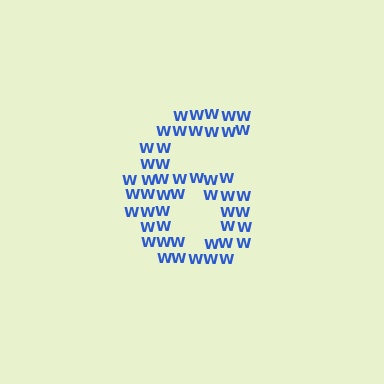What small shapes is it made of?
It is made of small letter W's.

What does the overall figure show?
The overall figure shows the digit 6.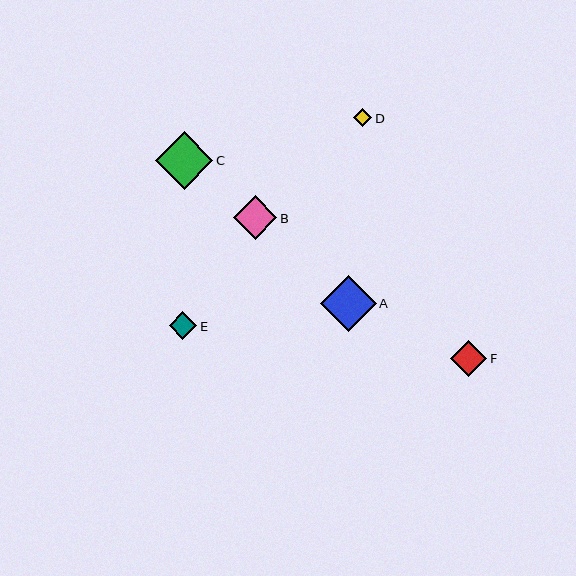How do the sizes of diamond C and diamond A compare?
Diamond C and diamond A are approximately the same size.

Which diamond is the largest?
Diamond C is the largest with a size of approximately 57 pixels.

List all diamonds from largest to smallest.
From largest to smallest: C, A, B, F, E, D.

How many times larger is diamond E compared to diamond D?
Diamond E is approximately 1.6 times the size of diamond D.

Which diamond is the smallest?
Diamond D is the smallest with a size of approximately 18 pixels.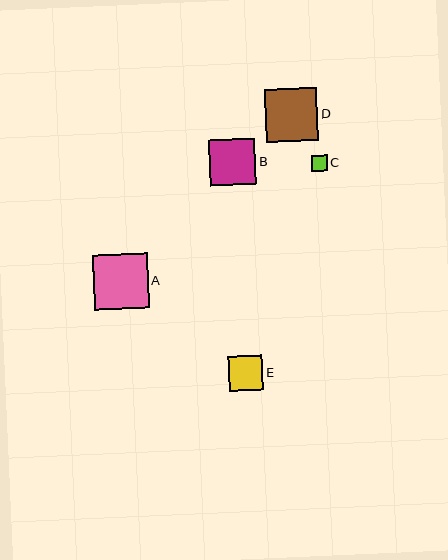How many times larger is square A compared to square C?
Square A is approximately 3.5 times the size of square C.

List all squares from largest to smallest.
From largest to smallest: A, D, B, E, C.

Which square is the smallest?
Square C is the smallest with a size of approximately 16 pixels.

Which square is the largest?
Square A is the largest with a size of approximately 55 pixels.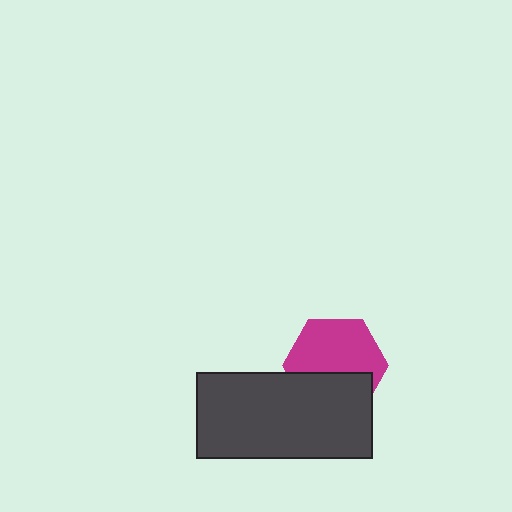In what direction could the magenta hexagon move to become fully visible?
The magenta hexagon could move up. That would shift it out from behind the dark gray rectangle entirely.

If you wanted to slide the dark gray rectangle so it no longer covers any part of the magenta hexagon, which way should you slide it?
Slide it down — that is the most direct way to separate the two shapes.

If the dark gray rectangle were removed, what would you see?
You would see the complete magenta hexagon.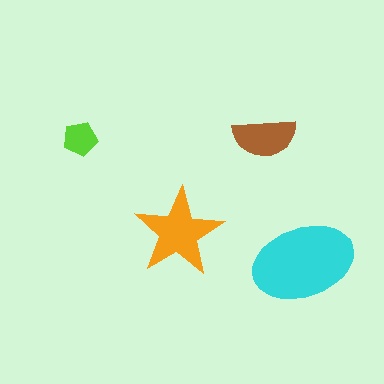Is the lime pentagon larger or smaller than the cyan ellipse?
Smaller.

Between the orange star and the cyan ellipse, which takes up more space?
The cyan ellipse.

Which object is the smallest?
The lime pentagon.